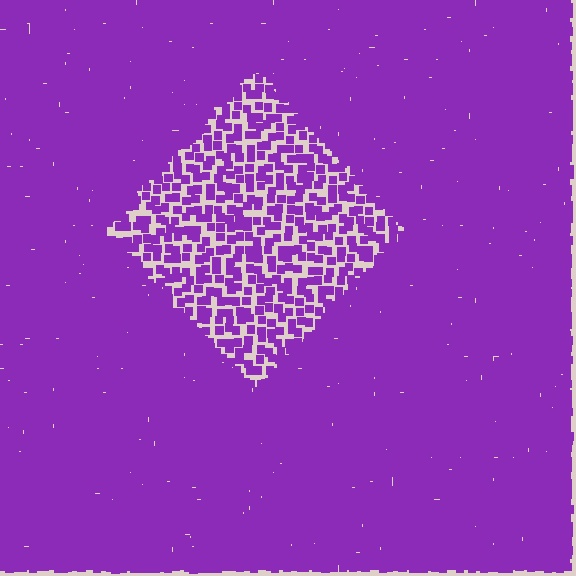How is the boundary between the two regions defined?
The boundary is defined by a change in element density (approximately 2.9x ratio). All elements are the same color, size, and shape.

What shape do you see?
I see a diamond.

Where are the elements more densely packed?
The elements are more densely packed outside the diamond boundary.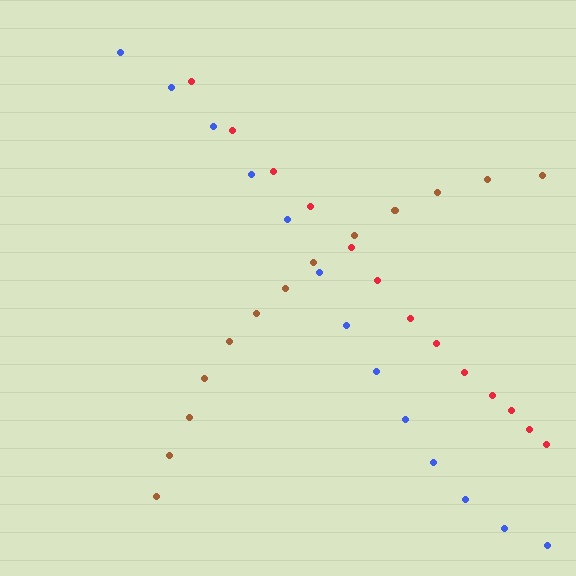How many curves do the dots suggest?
There are 3 distinct paths.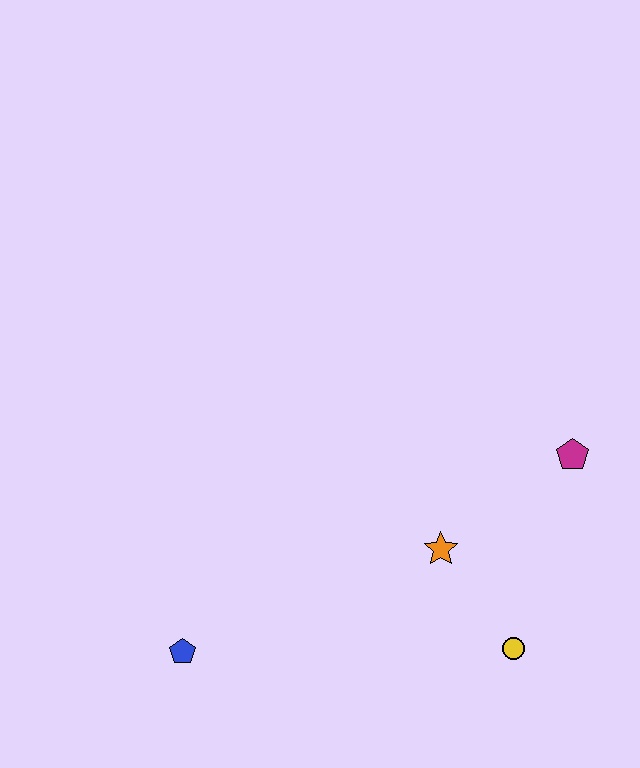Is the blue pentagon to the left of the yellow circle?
Yes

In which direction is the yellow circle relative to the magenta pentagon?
The yellow circle is below the magenta pentagon.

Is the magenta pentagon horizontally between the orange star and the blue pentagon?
No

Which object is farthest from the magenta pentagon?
The blue pentagon is farthest from the magenta pentagon.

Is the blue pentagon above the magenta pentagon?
No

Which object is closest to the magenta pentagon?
The orange star is closest to the magenta pentagon.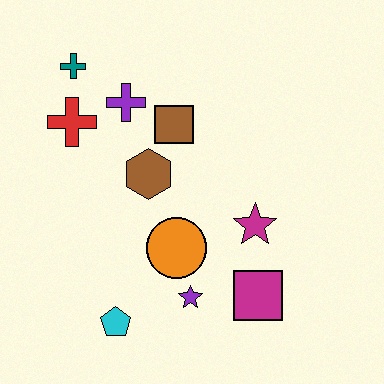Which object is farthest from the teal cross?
The magenta square is farthest from the teal cross.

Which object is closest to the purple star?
The orange circle is closest to the purple star.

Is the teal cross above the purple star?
Yes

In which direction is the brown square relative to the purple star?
The brown square is above the purple star.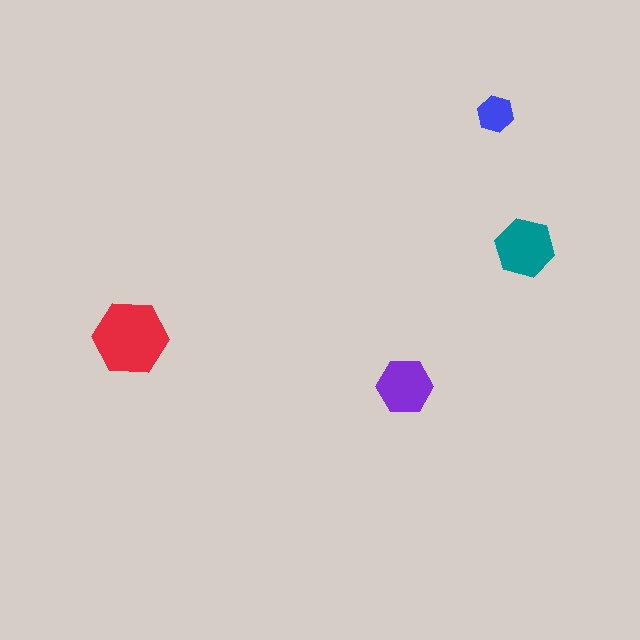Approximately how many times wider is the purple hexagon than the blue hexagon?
About 1.5 times wider.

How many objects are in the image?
There are 4 objects in the image.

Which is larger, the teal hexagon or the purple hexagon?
The teal one.